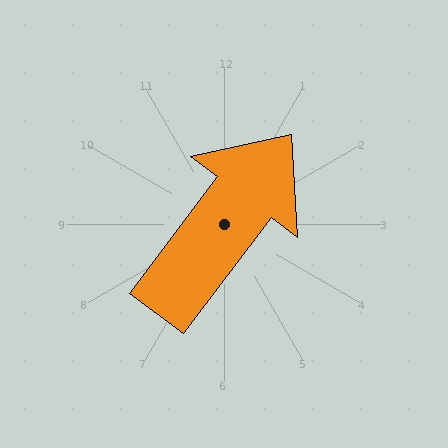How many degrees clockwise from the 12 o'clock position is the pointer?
Approximately 37 degrees.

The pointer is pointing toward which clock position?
Roughly 1 o'clock.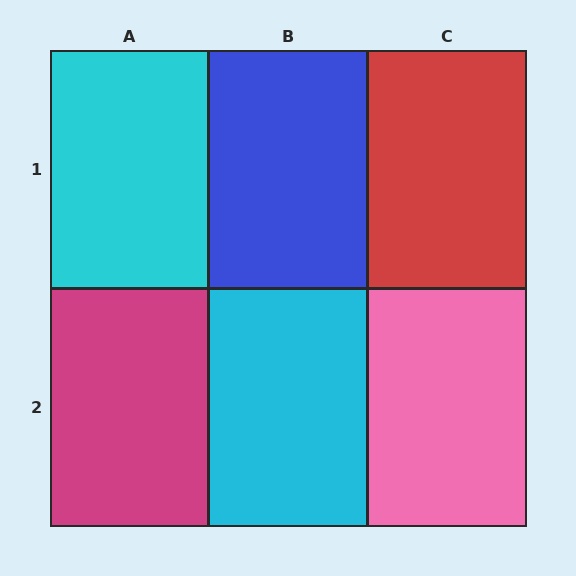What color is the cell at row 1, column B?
Blue.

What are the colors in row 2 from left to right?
Magenta, cyan, pink.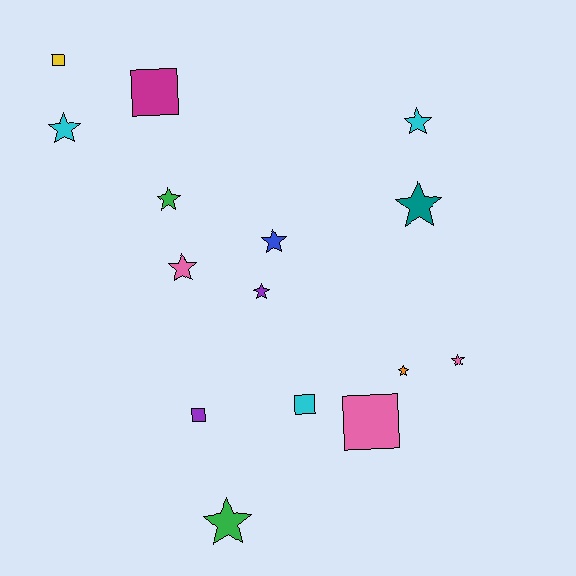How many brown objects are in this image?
There are no brown objects.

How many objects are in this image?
There are 15 objects.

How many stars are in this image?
There are 10 stars.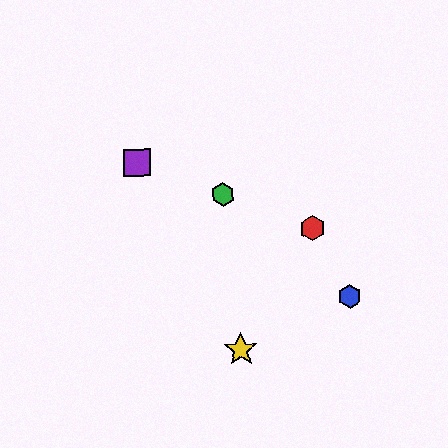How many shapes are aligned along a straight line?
3 shapes (the red hexagon, the green hexagon, the purple square) are aligned along a straight line.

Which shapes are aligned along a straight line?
The red hexagon, the green hexagon, the purple square are aligned along a straight line.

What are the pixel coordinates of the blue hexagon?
The blue hexagon is at (350, 296).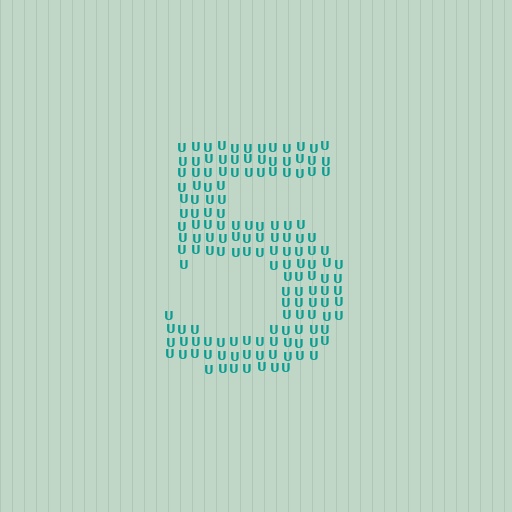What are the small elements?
The small elements are letter U's.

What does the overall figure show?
The overall figure shows the digit 5.